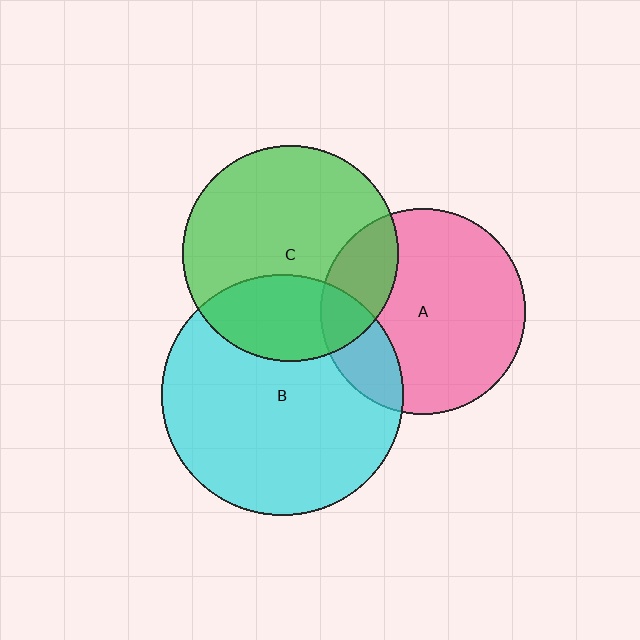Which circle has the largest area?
Circle B (cyan).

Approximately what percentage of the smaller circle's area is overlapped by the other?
Approximately 20%.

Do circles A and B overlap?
Yes.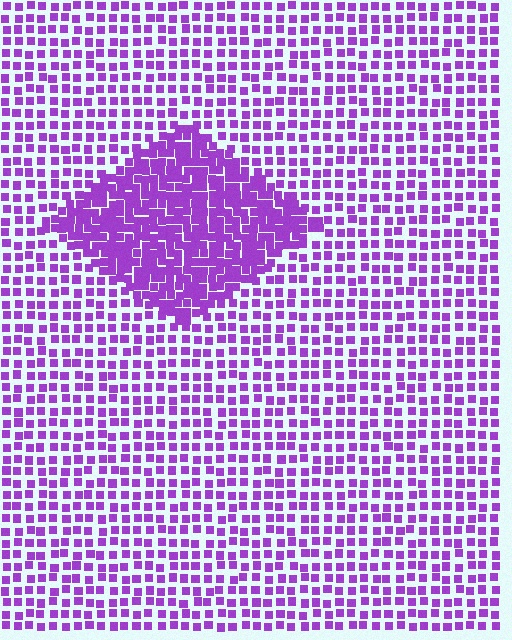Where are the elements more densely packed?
The elements are more densely packed inside the diamond boundary.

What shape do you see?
I see a diamond.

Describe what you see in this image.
The image contains small purple elements arranged at two different densities. A diamond-shaped region is visible where the elements are more densely packed than the surrounding area.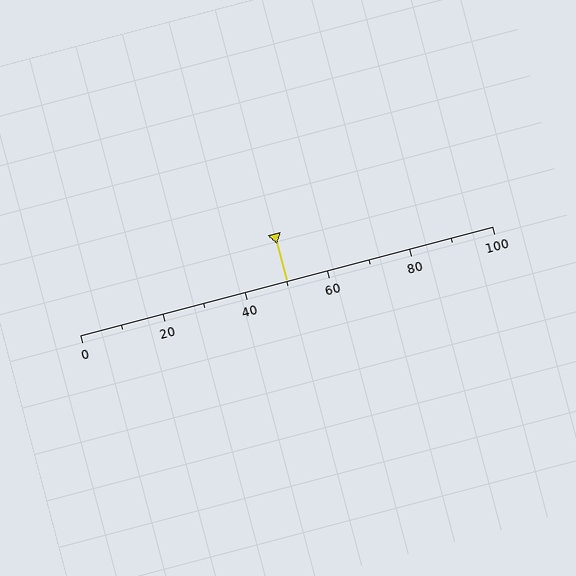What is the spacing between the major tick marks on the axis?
The major ticks are spaced 20 apart.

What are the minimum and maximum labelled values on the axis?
The axis runs from 0 to 100.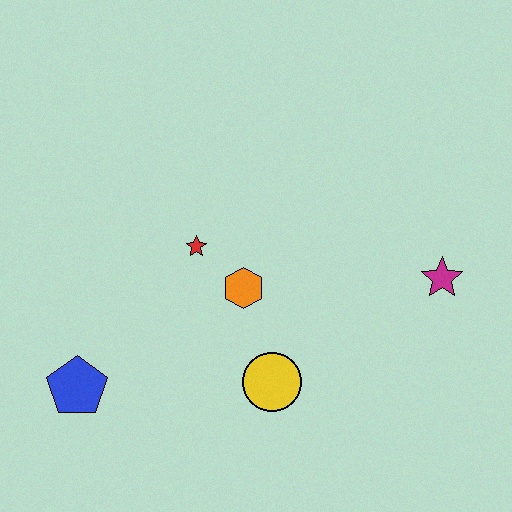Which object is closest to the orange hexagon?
The red star is closest to the orange hexagon.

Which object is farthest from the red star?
The magenta star is farthest from the red star.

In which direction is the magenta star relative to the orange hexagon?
The magenta star is to the right of the orange hexagon.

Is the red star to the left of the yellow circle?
Yes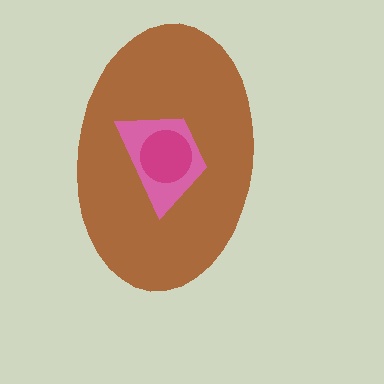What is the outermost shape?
The brown ellipse.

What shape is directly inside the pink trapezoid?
The magenta circle.